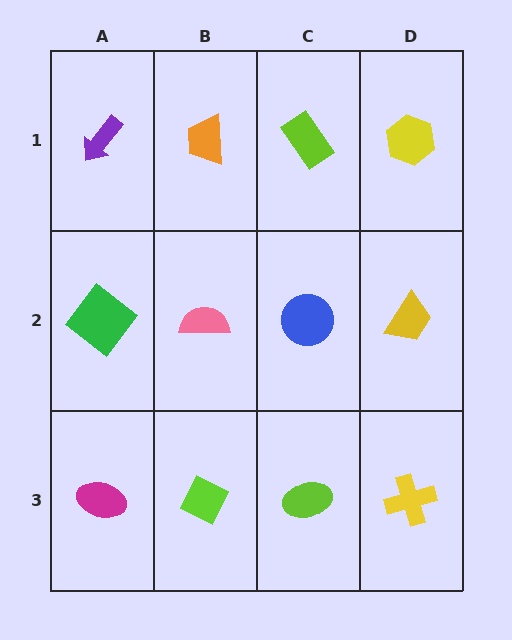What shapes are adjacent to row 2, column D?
A yellow hexagon (row 1, column D), a yellow cross (row 3, column D), a blue circle (row 2, column C).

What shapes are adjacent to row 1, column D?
A yellow trapezoid (row 2, column D), a lime rectangle (row 1, column C).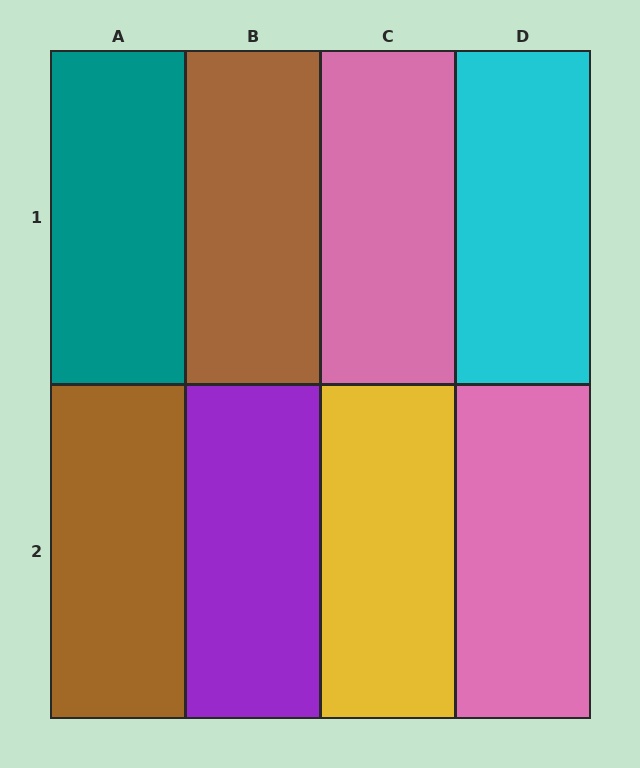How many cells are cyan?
1 cell is cyan.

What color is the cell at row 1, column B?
Brown.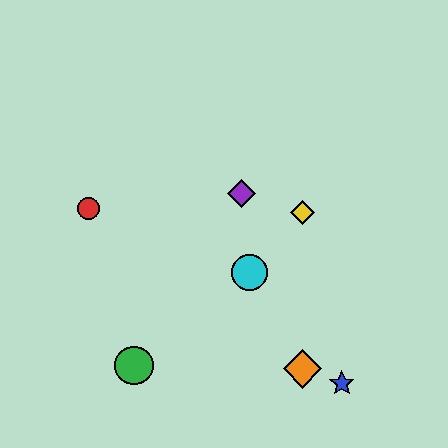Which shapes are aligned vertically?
The yellow diamond, the orange diamond are aligned vertically.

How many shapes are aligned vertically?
2 shapes (the yellow diamond, the orange diamond) are aligned vertically.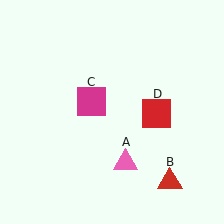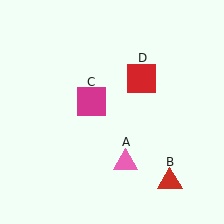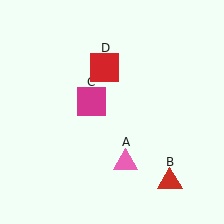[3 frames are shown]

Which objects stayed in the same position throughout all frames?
Pink triangle (object A) and red triangle (object B) and magenta square (object C) remained stationary.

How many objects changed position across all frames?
1 object changed position: red square (object D).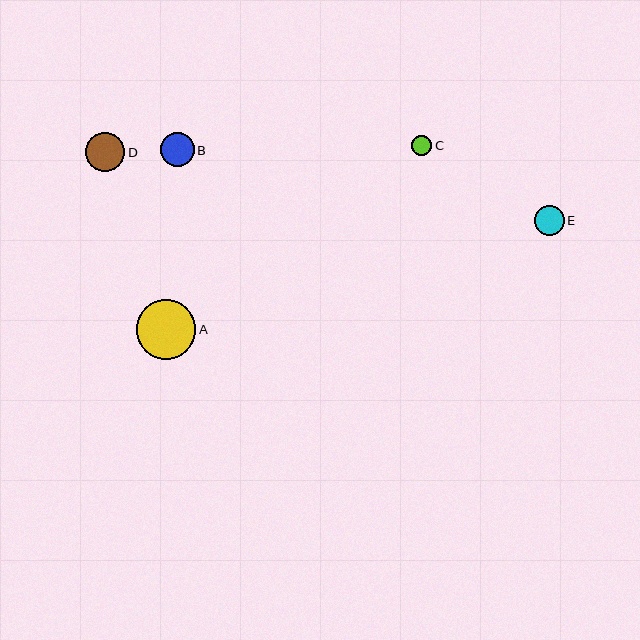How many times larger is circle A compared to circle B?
Circle A is approximately 1.8 times the size of circle B.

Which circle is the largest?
Circle A is the largest with a size of approximately 60 pixels.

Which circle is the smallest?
Circle C is the smallest with a size of approximately 20 pixels.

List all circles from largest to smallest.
From largest to smallest: A, D, B, E, C.